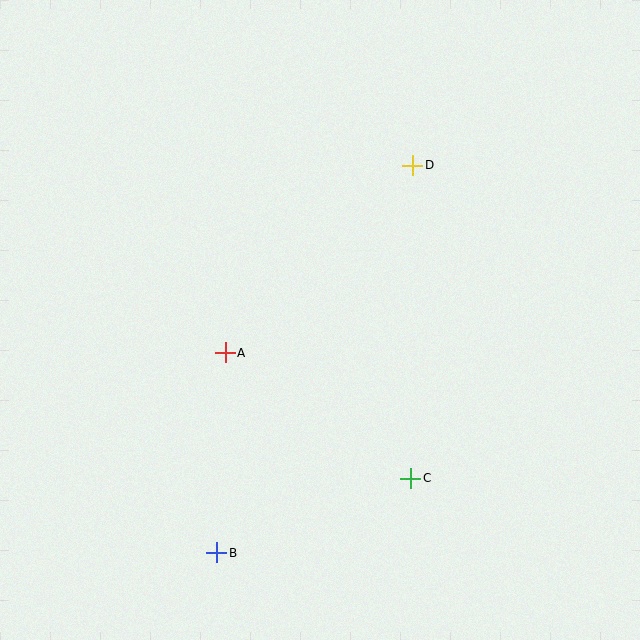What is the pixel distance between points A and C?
The distance between A and C is 224 pixels.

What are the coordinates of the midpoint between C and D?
The midpoint between C and D is at (412, 322).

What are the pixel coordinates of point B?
Point B is at (217, 553).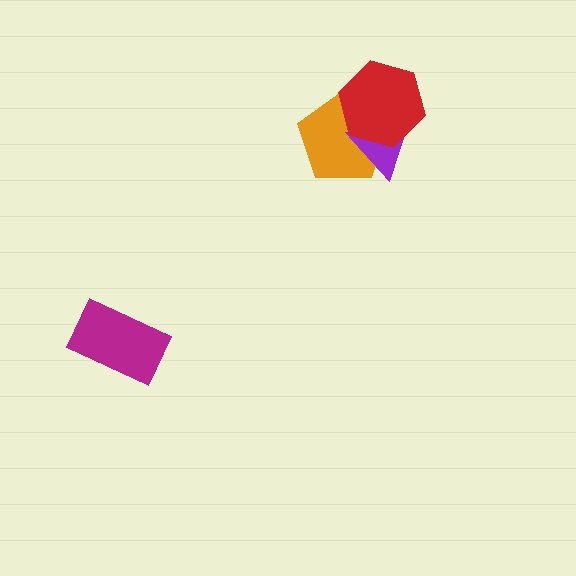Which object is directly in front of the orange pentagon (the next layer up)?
The purple triangle is directly in front of the orange pentagon.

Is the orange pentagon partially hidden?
Yes, it is partially covered by another shape.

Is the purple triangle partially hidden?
Yes, it is partially covered by another shape.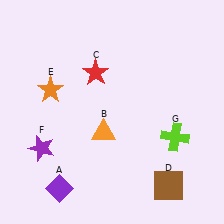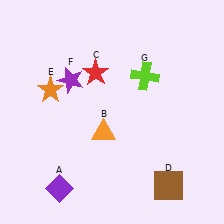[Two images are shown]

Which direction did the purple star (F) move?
The purple star (F) moved up.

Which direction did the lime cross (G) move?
The lime cross (G) moved up.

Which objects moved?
The objects that moved are: the purple star (F), the lime cross (G).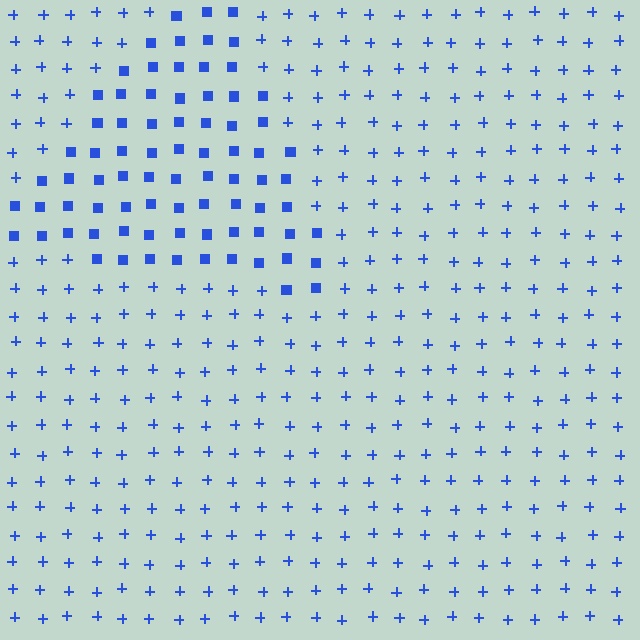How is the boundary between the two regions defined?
The boundary is defined by a change in element shape: squares inside vs. plus signs outside. All elements share the same color and spacing.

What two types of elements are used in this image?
The image uses squares inside the triangle region and plus signs outside it.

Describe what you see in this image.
The image is filled with small blue elements arranged in a uniform grid. A triangle-shaped region contains squares, while the surrounding area contains plus signs. The boundary is defined purely by the change in element shape.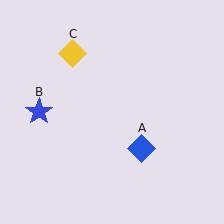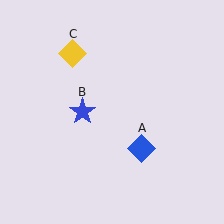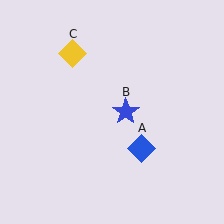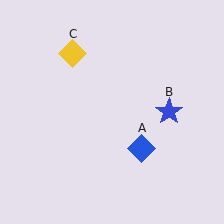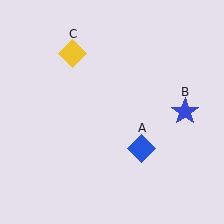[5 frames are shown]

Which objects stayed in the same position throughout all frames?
Blue diamond (object A) and yellow diamond (object C) remained stationary.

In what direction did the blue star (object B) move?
The blue star (object B) moved right.